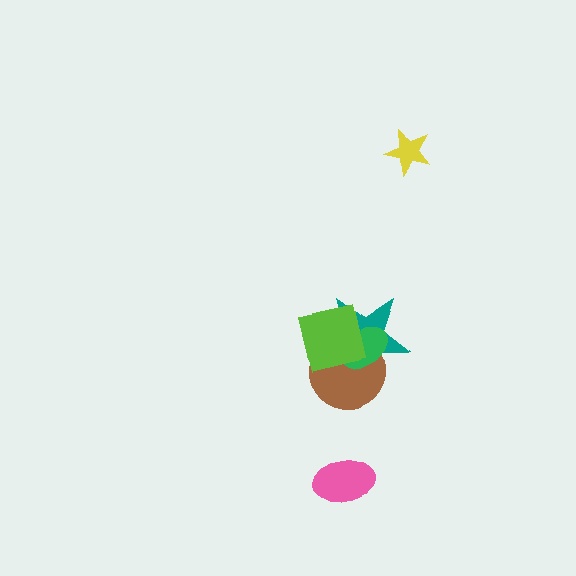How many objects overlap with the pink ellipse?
0 objects overlap with the pink ellipse.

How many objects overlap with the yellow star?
0 objects overlap with the yellow star.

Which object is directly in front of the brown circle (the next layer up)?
The green ellipse is directly in front of the brown circle.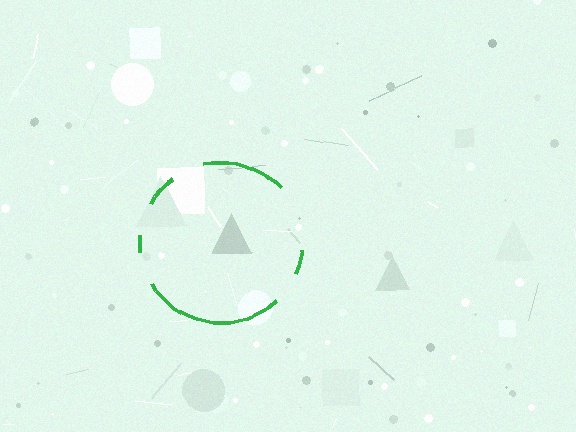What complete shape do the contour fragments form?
The contour fragments form a circle.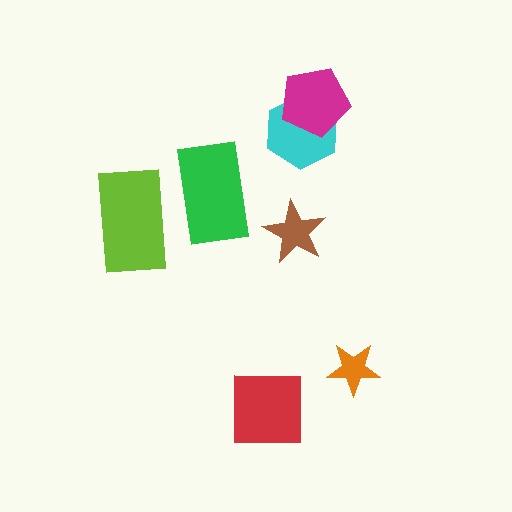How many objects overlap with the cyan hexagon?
1 object overlaps with the cyan hexagon.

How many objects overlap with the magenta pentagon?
1 object overlaps with the magenta pentagon.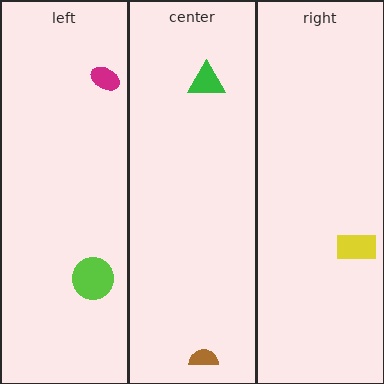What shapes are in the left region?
The lime circle, the magenta ellipse.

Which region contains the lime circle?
The left region.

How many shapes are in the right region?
1.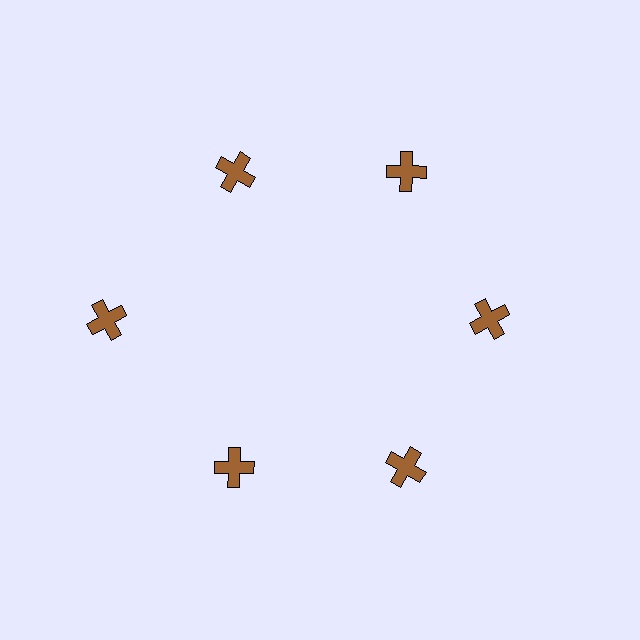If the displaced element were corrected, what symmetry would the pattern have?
It would have 6-fold rotational symmetry — the pattern would map onto itself every 60 degrees.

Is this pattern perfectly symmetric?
No. The 6 brown crosses are arranged in a ring, but one element near the 9 o'clock position is pushed outward from the center, breaking the 6-fold rotational symmetry.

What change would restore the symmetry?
The symmetry would be restored by moving it inward, back onto the ring so that all 6 crosses sit at equal angles and equal distance from the center.